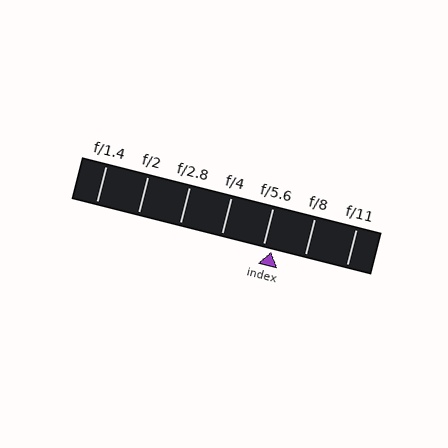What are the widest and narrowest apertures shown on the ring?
The widest aperture shown is f/1.4 and the narrowest is f/11.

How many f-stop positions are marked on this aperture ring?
There are 7 f-stop positions marked.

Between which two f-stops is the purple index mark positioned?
The index mark is between f/5.6 and f/8.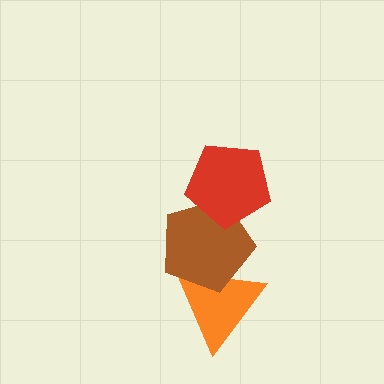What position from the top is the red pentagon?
The red pentagon is 1st from the top.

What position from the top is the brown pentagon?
The brown pentagon is 2nd from the top.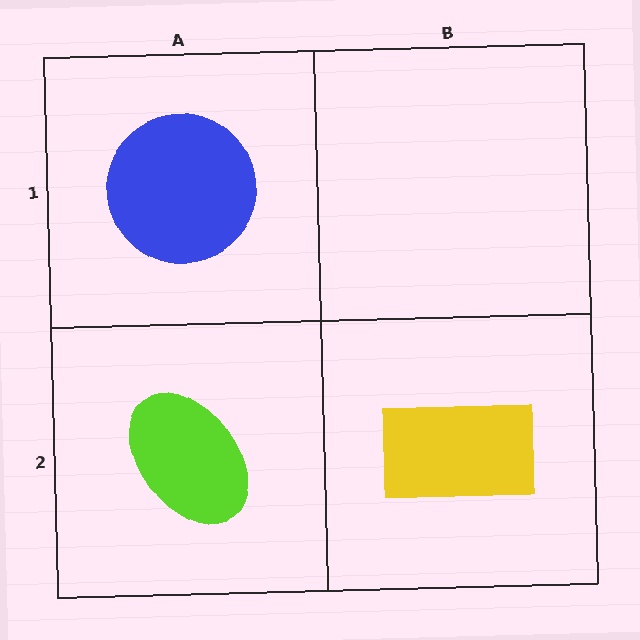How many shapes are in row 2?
2 shapes.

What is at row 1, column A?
A blue circle.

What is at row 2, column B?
A yellow rectangle.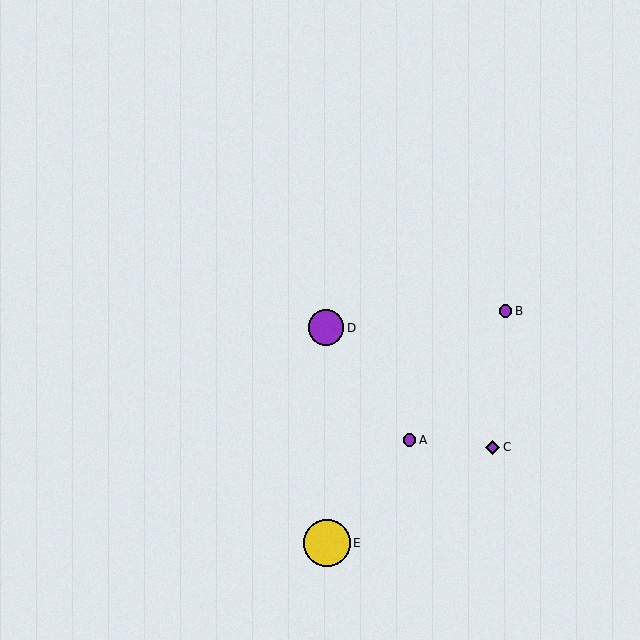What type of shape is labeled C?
Shape C is a purple diamond.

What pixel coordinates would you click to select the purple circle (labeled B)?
Click at (506, 311) to select the purple circle B.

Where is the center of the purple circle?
The center of the purple circle is at (506, 311).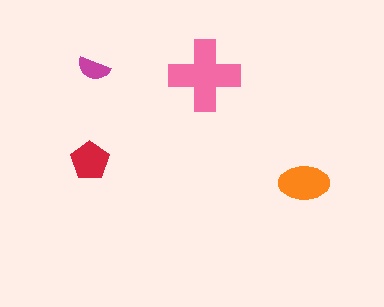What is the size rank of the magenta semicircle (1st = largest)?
4th.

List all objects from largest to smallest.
The pink cross, the orange ellipse, the red pentagon, the magenta semicircle.